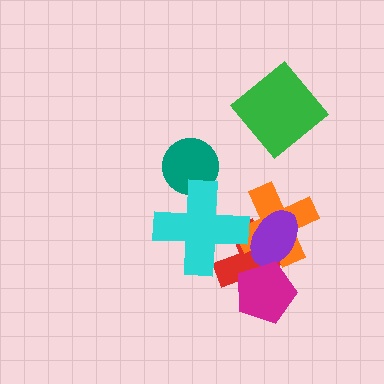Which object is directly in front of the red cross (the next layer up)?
The orange cross is directly in front of the red cross.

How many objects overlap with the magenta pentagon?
2 objects overlap with the magenta pentagon.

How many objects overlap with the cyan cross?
3 objects overlap with the cyan cross.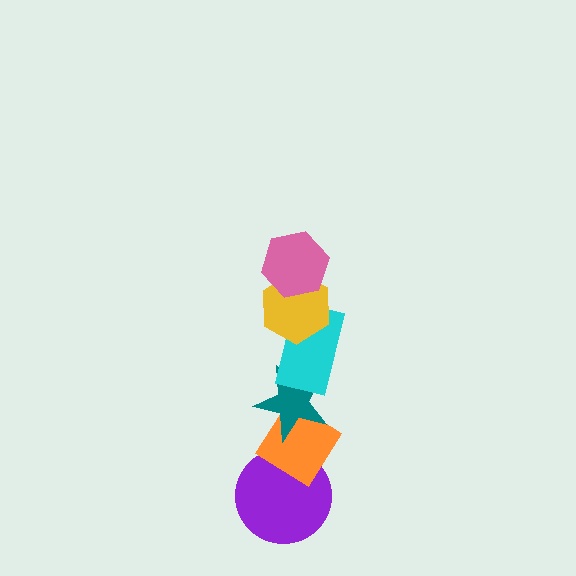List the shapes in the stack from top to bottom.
From top to bottom: the pink hexagon, the yellow hexagon, the cyan rectangle, the teal star, the orange diamond, the purple circle.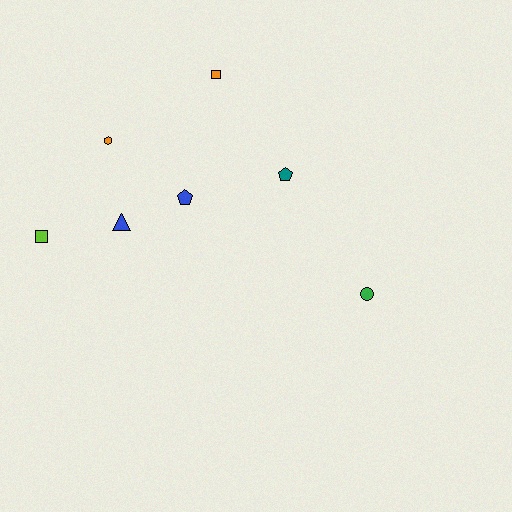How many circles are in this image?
There is 1 circle.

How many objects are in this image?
There are 7 objects.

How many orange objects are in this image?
There are 2 orange objects.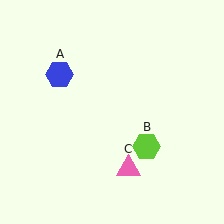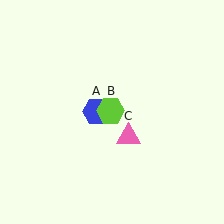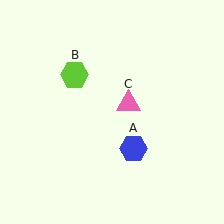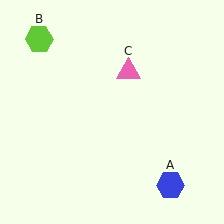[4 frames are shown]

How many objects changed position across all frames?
3 objects changed position: blue hexagon (object A), lime hexagon (object B), pink triangle (object C).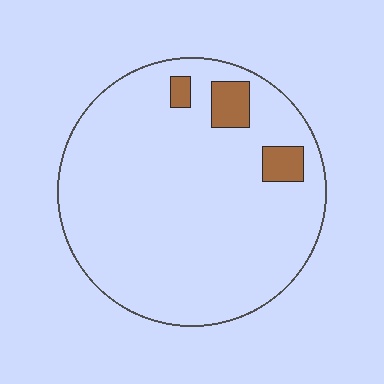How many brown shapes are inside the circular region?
3.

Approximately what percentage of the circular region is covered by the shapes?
Approximately 5%.